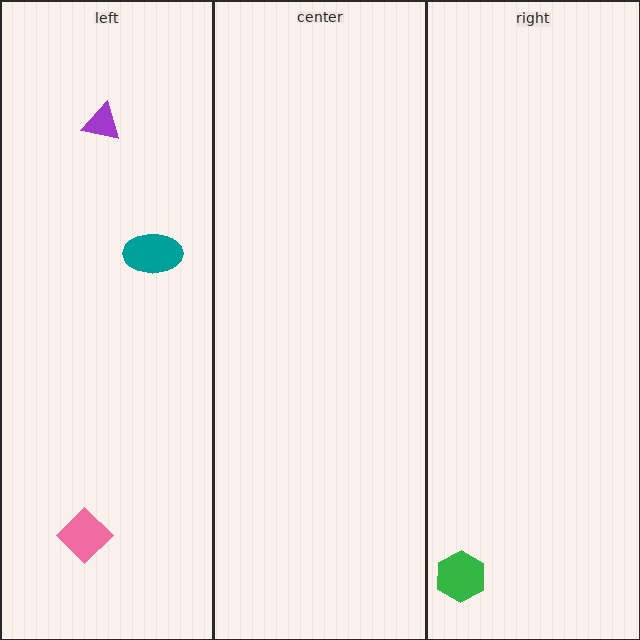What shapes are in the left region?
The teal ellipse, the purple triangle, the pink diamond.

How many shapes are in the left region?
3.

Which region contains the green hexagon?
The right region.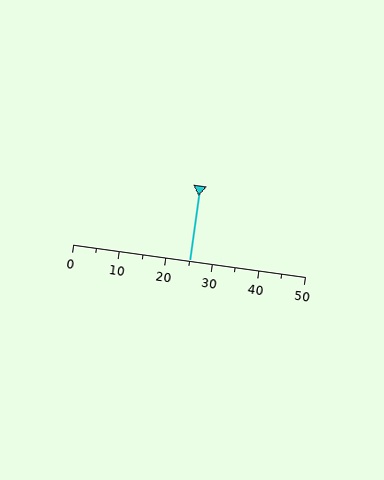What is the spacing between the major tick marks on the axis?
The major ticks are spaced 10 apart.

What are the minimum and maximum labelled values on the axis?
The axis runs from 0 to 50.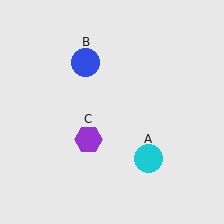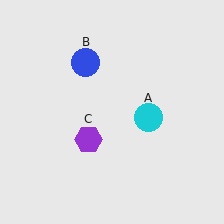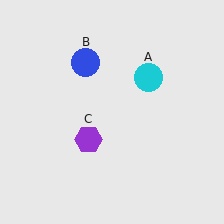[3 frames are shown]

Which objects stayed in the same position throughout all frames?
Blue circle (object B) and purple hexagon (object C) remained stationary.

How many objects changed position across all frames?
1 object changed position: cyan circle (object A).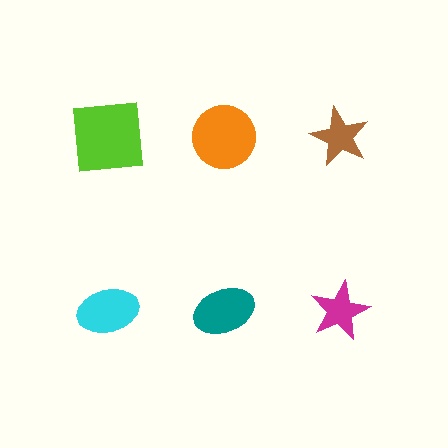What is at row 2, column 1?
A cyan ellipse.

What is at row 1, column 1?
A lime square.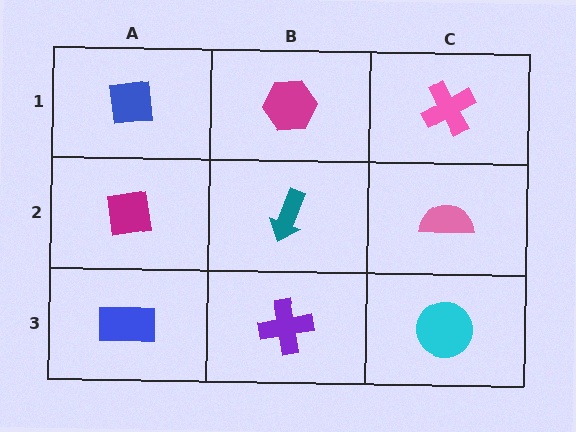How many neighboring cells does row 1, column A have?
2.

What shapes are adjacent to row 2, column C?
A pink cross (row 1, column C), a cyan circle (row 3, column C), a teal arrow (row 2, column B).